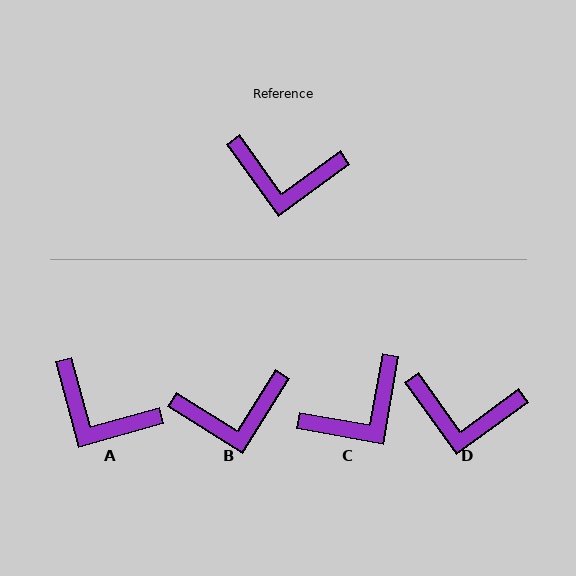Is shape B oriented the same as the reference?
No, it is off by about 22 degrees.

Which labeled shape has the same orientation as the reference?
D.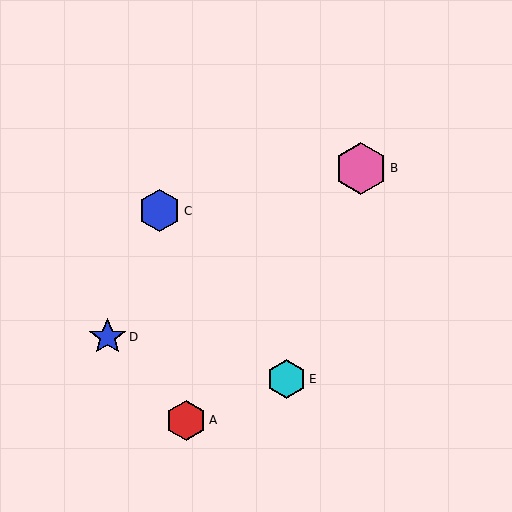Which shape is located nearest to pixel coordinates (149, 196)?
The blue hexagon (labeled C) at (160, 211) is nearest to that location.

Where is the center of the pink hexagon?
The center of the pink hexagon is at (361, 168).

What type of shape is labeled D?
Shape D is a blue star.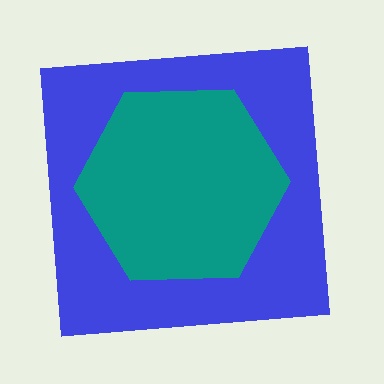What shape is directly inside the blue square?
The teal hexagon.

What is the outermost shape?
The blue square.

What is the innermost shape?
The teal hexagon.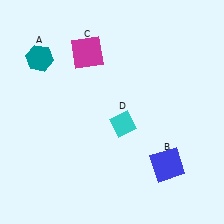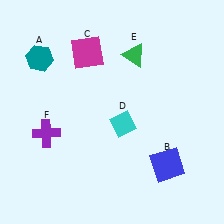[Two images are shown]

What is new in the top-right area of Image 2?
A green triangle (E) was added in the top-right area of Image 2.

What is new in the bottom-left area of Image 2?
A purple cross (F) was added in the bottom-left area of Image 2.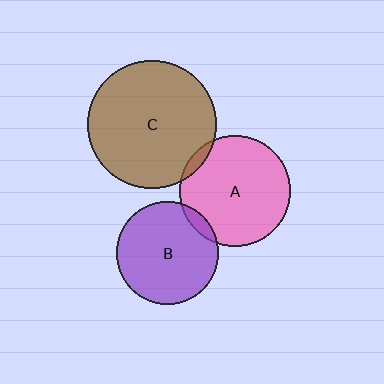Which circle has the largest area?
Circle C (brown).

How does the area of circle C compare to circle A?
Approximately 1.4 times.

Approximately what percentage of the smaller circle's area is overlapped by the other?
Approximately 5%.